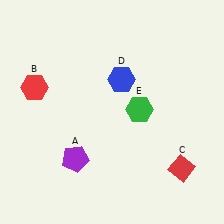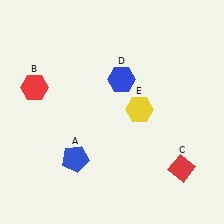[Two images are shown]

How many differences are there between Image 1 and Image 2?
There are 2 differences between the two images.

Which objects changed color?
A changed from purple to blue. E changed from green to yellow.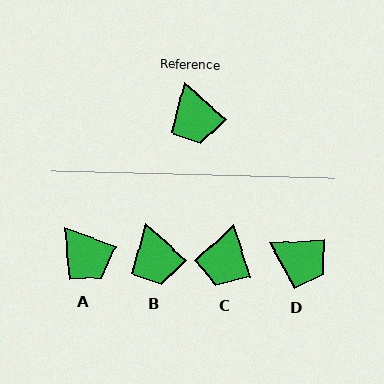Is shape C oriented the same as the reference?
No, it is off by about 31 degrees.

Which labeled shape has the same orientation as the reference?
B.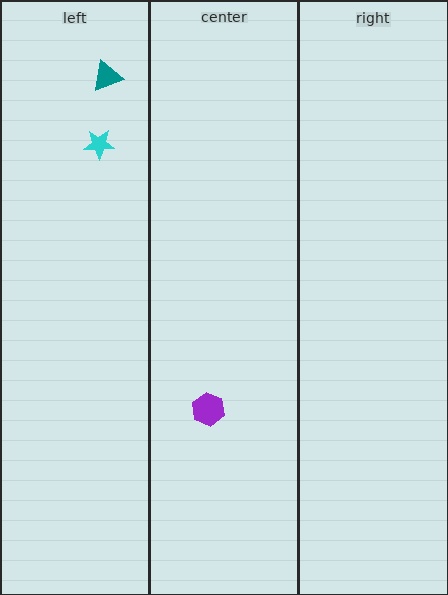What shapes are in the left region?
The cyan star, the teal triangle.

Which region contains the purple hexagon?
The center region.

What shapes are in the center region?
The purple hexagon.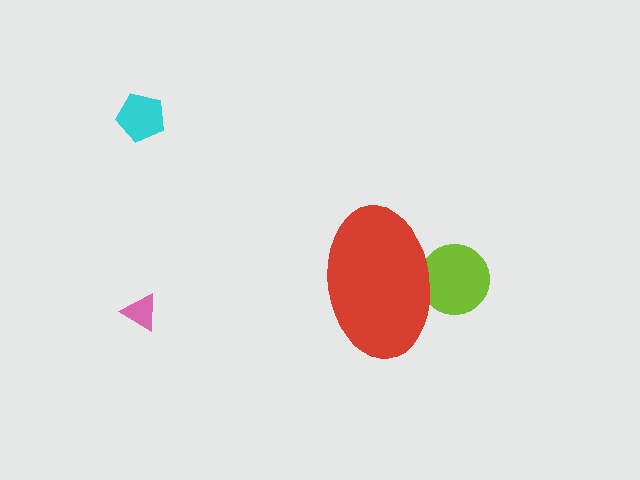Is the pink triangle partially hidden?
No, the pink triangle is fully visible.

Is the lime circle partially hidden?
Yes, the lime circle is partially hidden behind the red ellipse.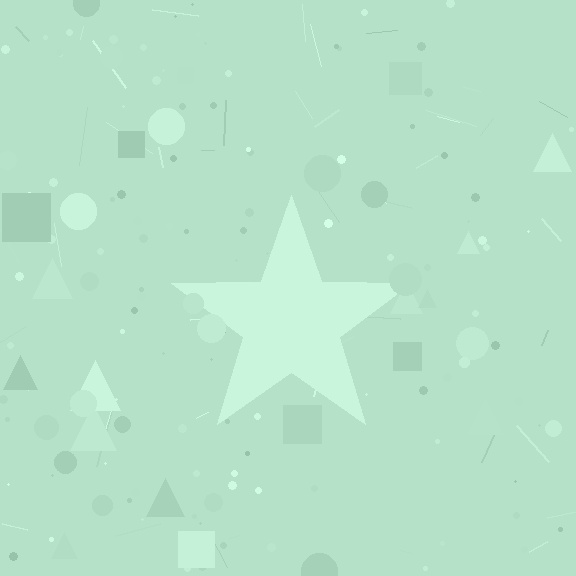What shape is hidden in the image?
A star is hidden in the image.